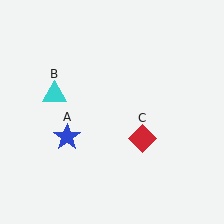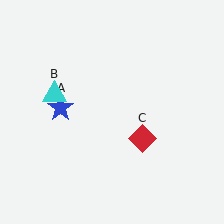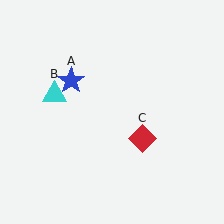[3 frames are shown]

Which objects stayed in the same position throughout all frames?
Cyan triangle (object B) and red diamond (object C) remained stationary.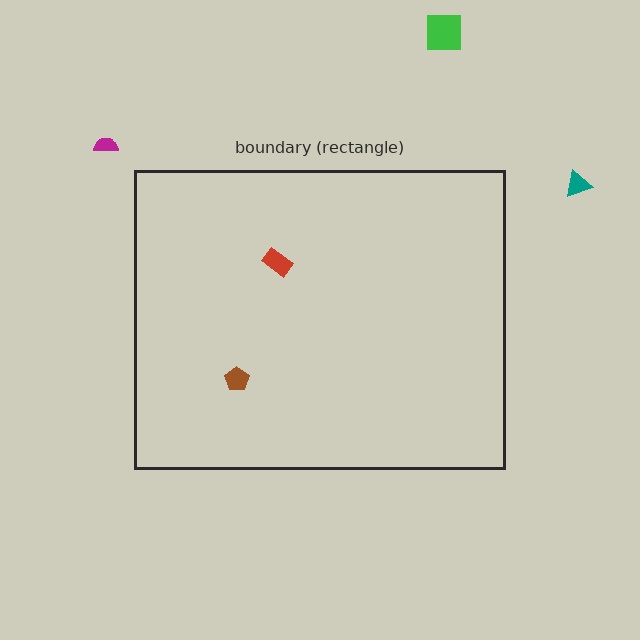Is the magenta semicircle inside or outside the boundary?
Outside.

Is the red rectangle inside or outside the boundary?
Inside.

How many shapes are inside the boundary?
2 inside, 3 outside.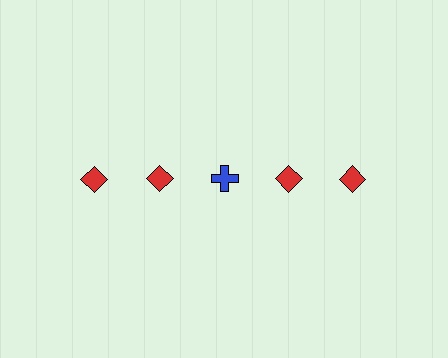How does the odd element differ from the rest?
It differs in both color (blue instead of red) and shape (cross instead of diamond).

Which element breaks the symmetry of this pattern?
The blue cross in the top row, center column breaks the symmetry. All other shapes are red diamonds.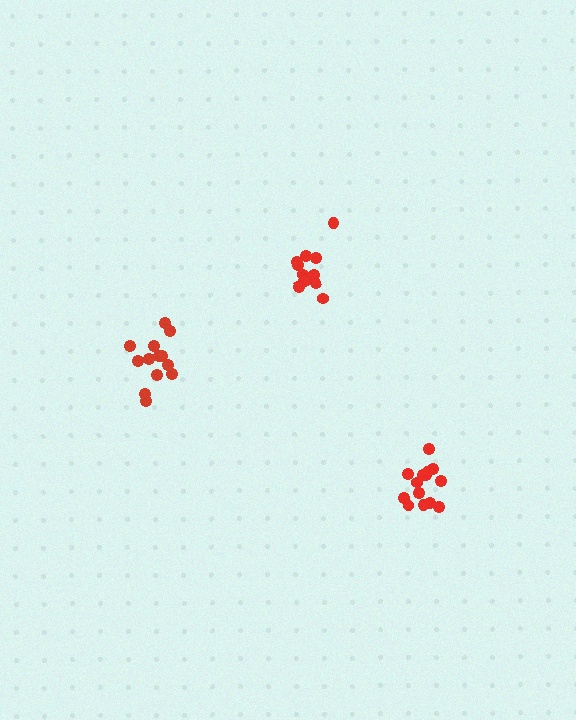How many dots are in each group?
Group 1: 11 dots, Group 2: 14 dots, Group 3: 13 dots (38 total).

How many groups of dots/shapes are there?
There are 3 groups.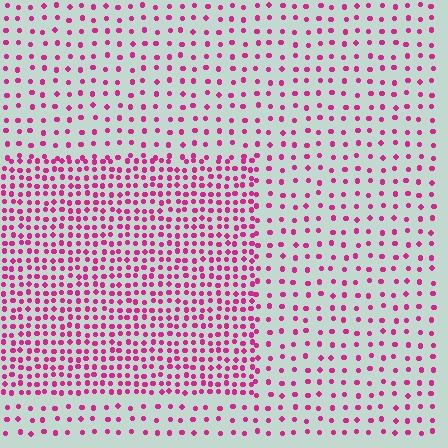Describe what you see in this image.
The image contains small magenta elements arranged at two different densities. A rectangle-shaped region is visible where the elements are more densely packed than the surrounding area.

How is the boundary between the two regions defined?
The boundary is defined by a change in element density (approximately 2.3x ratio). All elements are the same color, size, and shape.